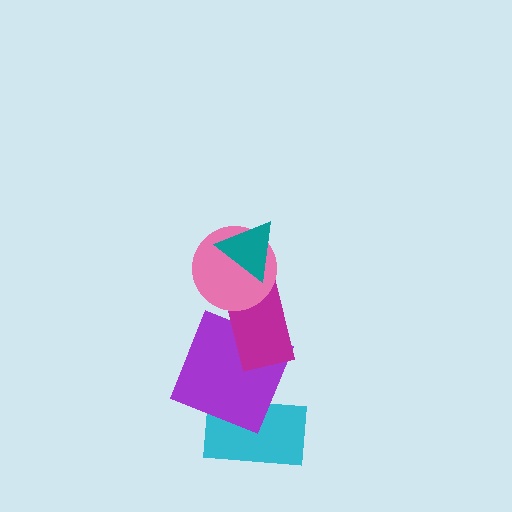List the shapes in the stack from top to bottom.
From top to bottom: the teal triangle, the pink circle, the magenta rectangle, the purple square, the cyan rectangle.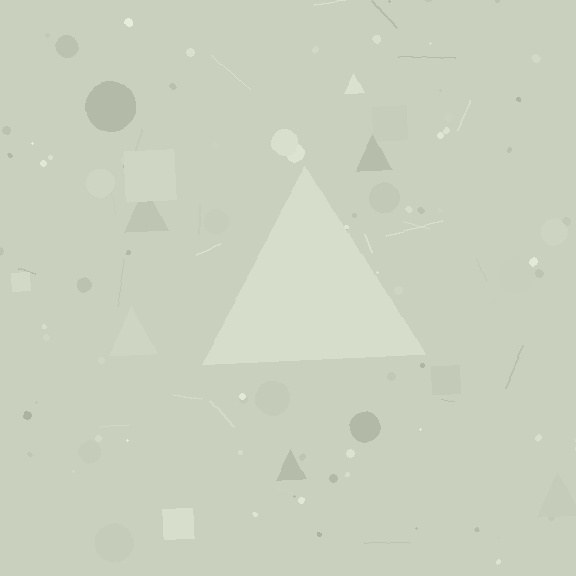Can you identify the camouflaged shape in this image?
The camouflaged shape is a triangle.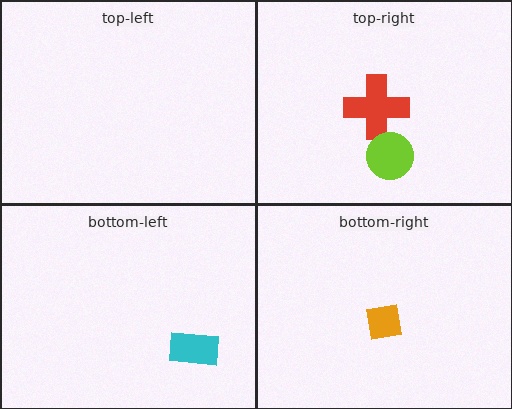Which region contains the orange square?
The bottom-right region.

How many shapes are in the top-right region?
2.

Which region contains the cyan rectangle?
The bottom-left region.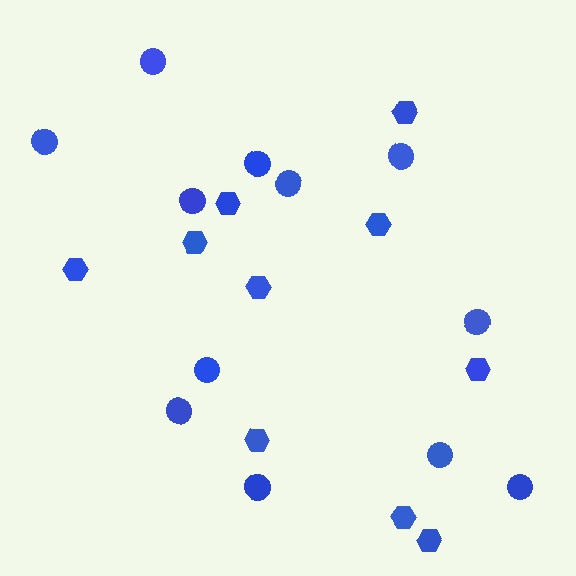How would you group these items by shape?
There are 2 groups: one group of hexagons (10) and one group of circles (12).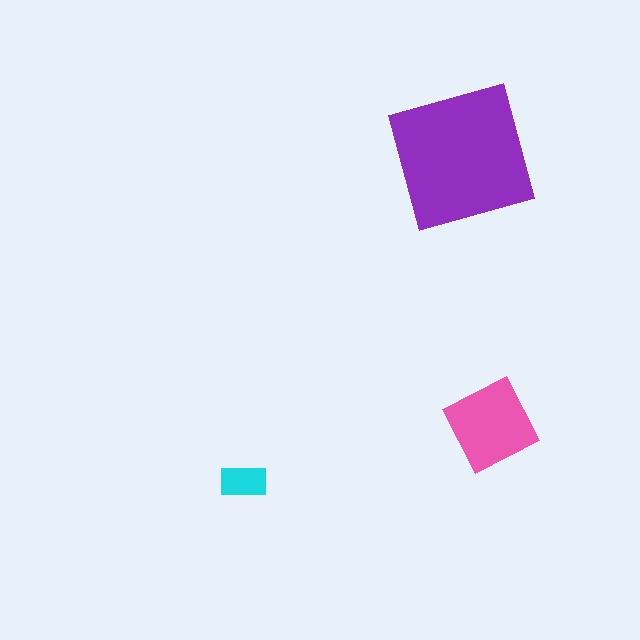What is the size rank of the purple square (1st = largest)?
1st.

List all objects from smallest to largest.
The cyan rectangle, the pink diamond, the purple square.